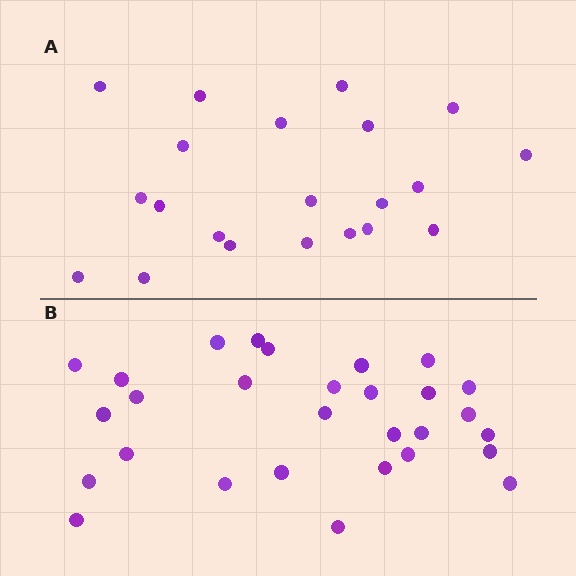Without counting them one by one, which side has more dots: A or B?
Region B (the bottom region) has more dots.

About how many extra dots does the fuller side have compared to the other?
Region B has roughly 8 or so more dots than region A.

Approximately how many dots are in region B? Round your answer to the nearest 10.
About 30 dots. (The exact count is 29, which rounds to 30.)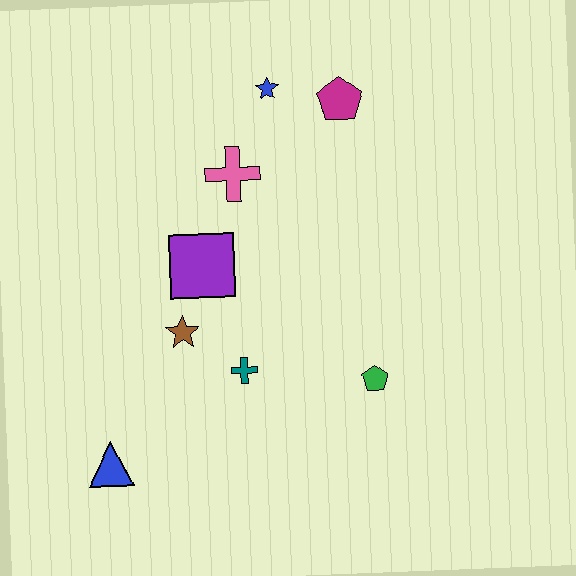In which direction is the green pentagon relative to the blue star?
The green pentagon is below the blue star.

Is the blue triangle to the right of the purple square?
No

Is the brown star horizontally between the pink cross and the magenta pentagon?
No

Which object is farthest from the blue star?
The blue triangle is farthest from the blue star.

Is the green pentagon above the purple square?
No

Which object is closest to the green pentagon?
The teal cross is closest to the green pentagon.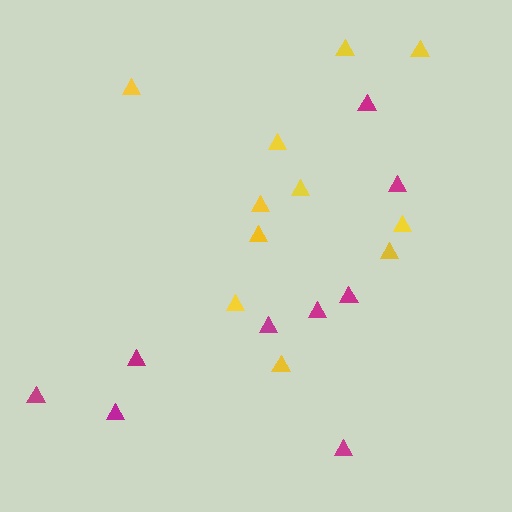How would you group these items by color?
There are 2 groups: one group of magenta triangles (9) and one group of yellow triangles (11).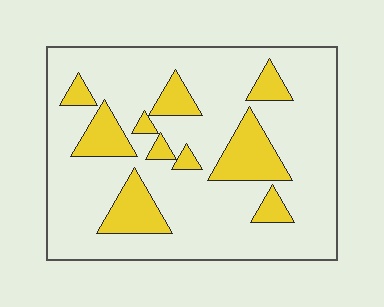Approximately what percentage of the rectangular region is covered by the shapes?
Approximately 20%.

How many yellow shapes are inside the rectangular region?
10.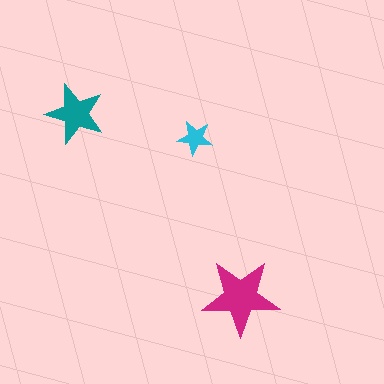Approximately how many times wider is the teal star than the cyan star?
About 1.5 times wider.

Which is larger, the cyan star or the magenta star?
The magenta one.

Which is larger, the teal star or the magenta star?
The magenta one.